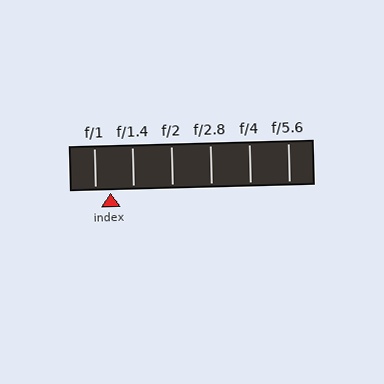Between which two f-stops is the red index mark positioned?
The index mark is between f/1 and f/1.4.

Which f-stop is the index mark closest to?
The index mark is closest to f/1.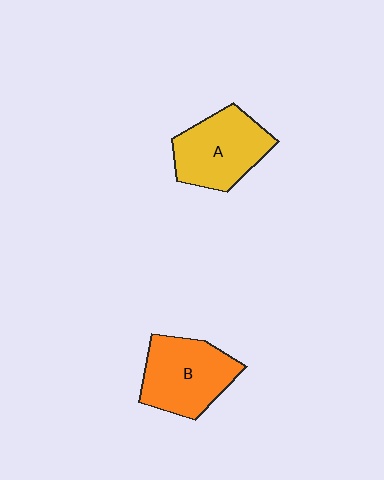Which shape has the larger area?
Shape B (orange).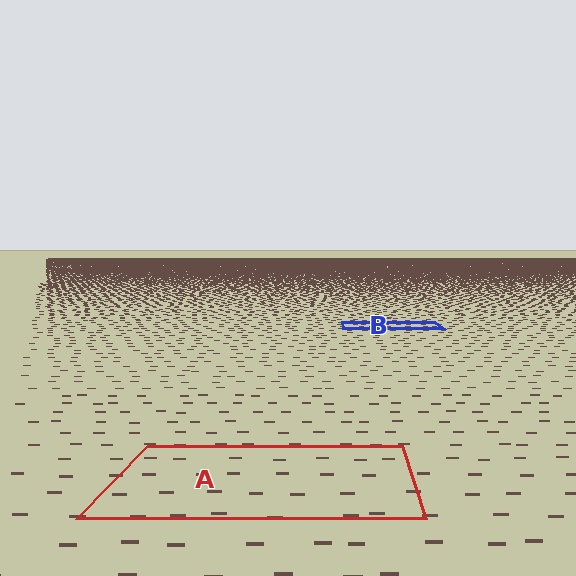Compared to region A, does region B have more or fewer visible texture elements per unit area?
Region B has more texture elements per unit area — they are packed more densely because it is farther away.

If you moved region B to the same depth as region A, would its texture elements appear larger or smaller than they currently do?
They would appear larger. At a closer depth, the same texture elements are projected at a bigger on-screen size.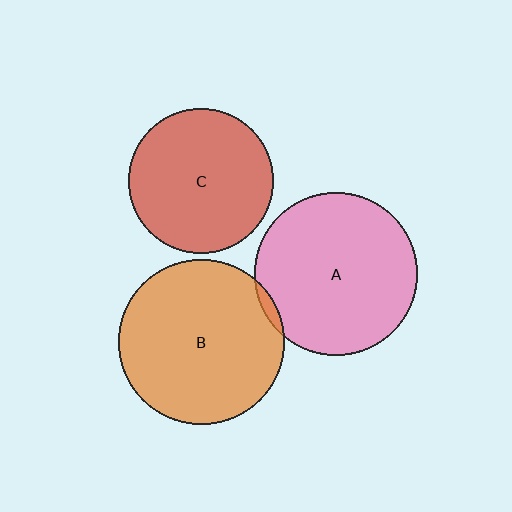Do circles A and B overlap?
Yes.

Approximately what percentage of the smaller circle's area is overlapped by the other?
Approximately 5%.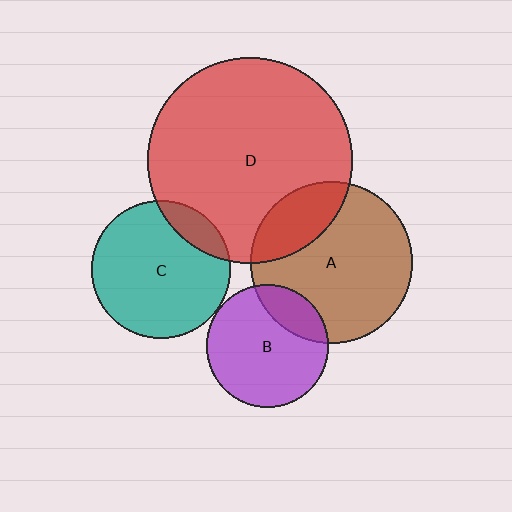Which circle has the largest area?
Circle D (red).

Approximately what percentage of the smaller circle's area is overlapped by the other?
Approximately 15%.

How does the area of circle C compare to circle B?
Approximately 1.3 times.